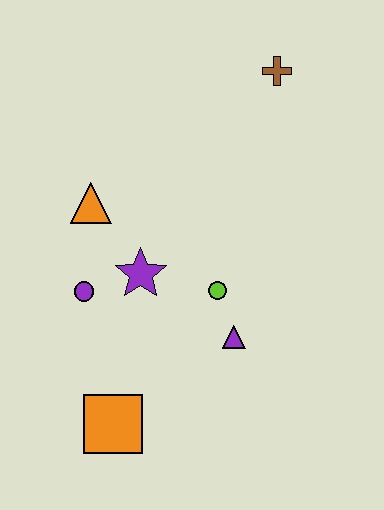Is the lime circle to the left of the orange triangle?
No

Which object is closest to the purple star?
The purple circle is closest to the purple star.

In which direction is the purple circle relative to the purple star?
The purple circle is to the left of the purple star.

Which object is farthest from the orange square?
The brown cross is farthest from the orange square.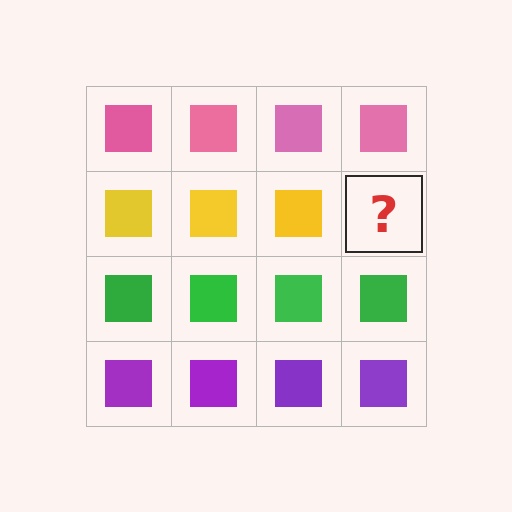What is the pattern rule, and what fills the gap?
The rule is that each row has a consistent color. The gap should be filled with a yellow square.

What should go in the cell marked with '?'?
The missing cell should contain a yellow square.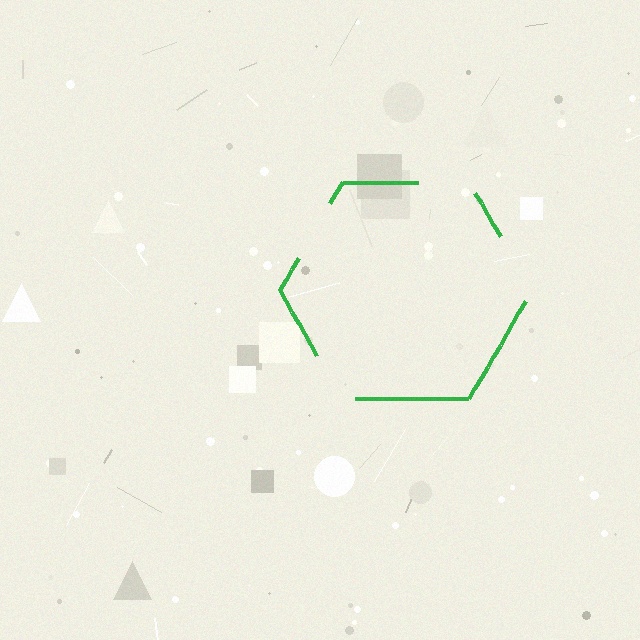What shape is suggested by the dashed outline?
The dashed outline suggests a hexagon.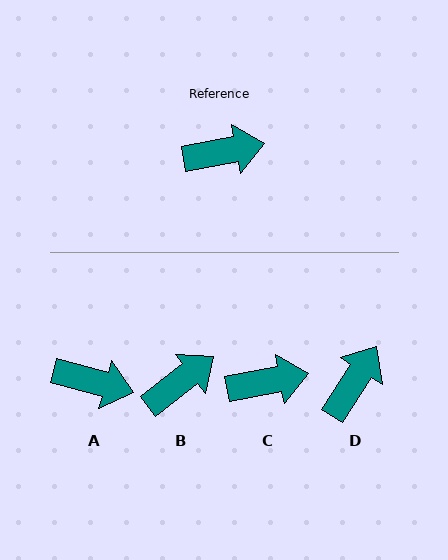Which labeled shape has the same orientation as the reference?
C.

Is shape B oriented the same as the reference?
No, it is off by about 27 degrees.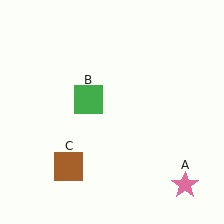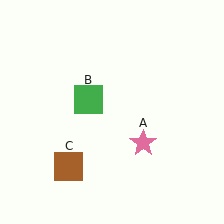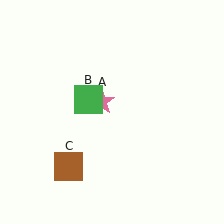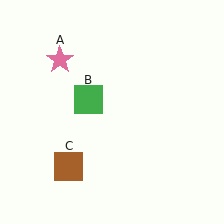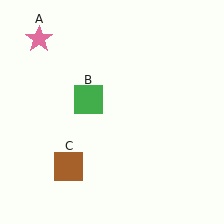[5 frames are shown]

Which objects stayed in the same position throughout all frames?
Green square (object B) and brown square (object C) remained stationary.